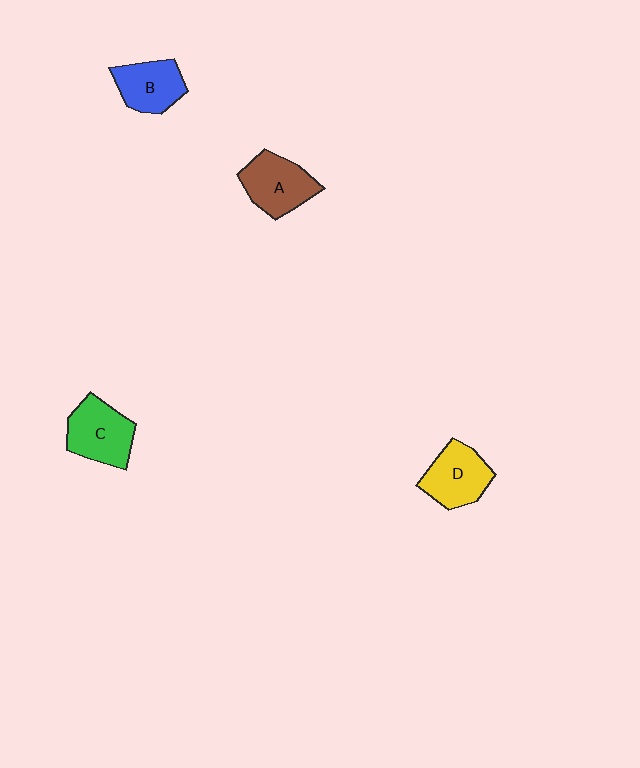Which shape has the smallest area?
Shape B (blue).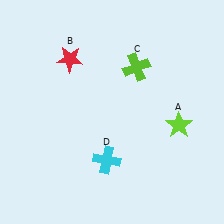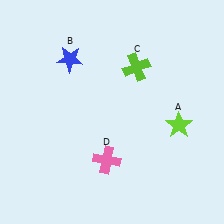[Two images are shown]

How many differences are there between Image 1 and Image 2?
There are 2 differences between the two images.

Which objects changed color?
B changed from red to blue. D changed from cyan to pink.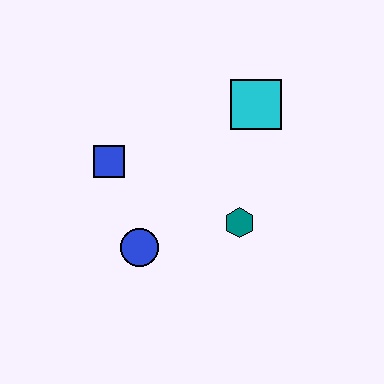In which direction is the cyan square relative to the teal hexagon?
The cyan square is above the teal hexagon.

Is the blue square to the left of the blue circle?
Yes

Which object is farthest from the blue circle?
The cyan square is farthest from the blue circle.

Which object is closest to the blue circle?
The blue square is closest to the blue circle.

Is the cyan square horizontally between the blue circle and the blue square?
No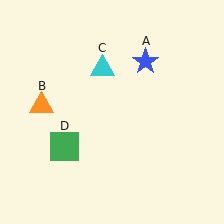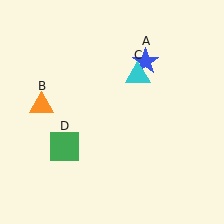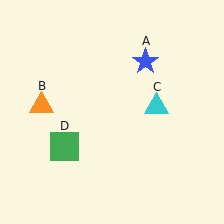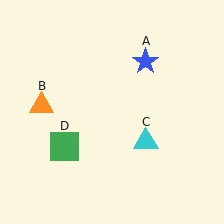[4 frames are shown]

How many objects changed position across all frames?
1 object changed position: cyan triangle (object C).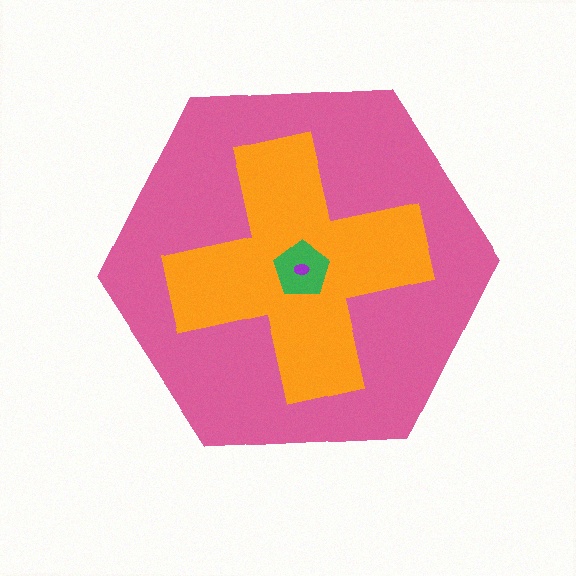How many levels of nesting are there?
4.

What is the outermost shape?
The pink hexagon.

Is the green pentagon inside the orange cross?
Yes.